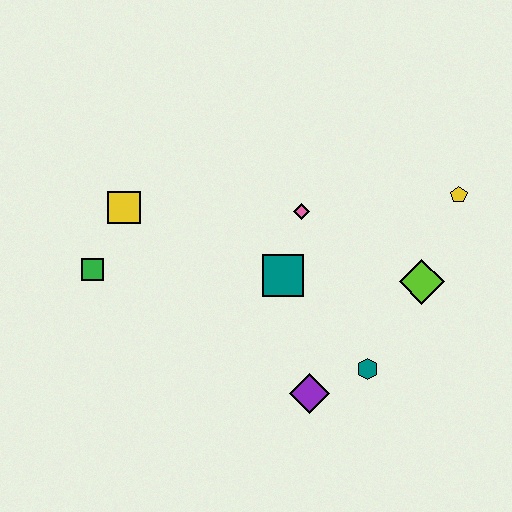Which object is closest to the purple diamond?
The teal hexagon is closest to the purple diamond.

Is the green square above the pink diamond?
No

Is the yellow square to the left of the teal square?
Yes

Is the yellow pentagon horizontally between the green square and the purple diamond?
No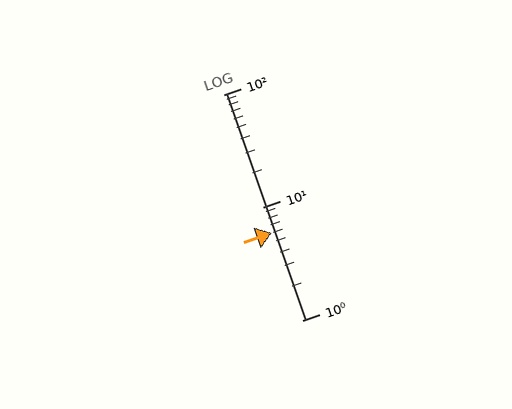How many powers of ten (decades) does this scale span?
The scale spans 2 decades, from 1 to 100.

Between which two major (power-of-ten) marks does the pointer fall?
The pointer is between 1 and 10.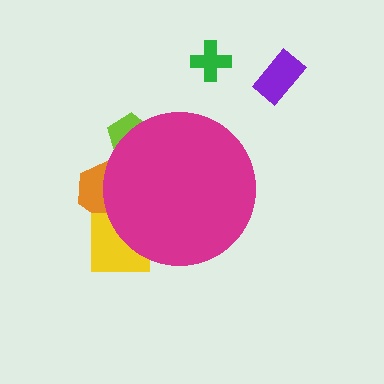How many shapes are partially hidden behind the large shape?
3 shapes are partially hidden.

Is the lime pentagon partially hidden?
Yes, the lime pentagon is partially hidden behind the magenta circle.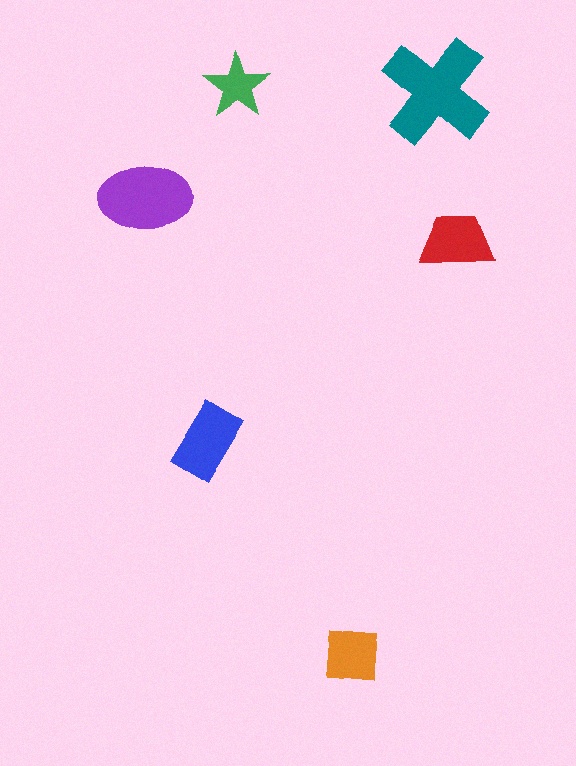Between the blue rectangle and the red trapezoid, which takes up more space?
The blue rectangle.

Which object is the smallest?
The green star.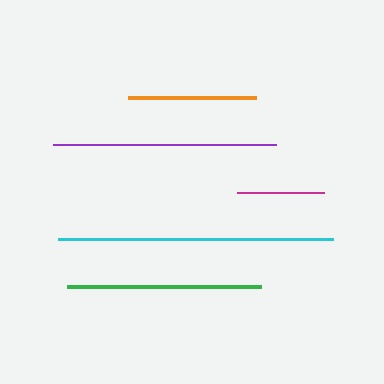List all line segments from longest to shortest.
From longest to shortest: cyan, purple, green, orange, magenta.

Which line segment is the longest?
The cyan line is the longest at approximately 275 pixels.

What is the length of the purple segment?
The purple segment is approximately 223 pixels long.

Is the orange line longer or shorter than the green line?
The green line is longer than the orange line.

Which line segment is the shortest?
The magenta line is the shortest at approximately 86 pixels.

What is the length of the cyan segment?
The cyan segment is approximately 275 pixels long.